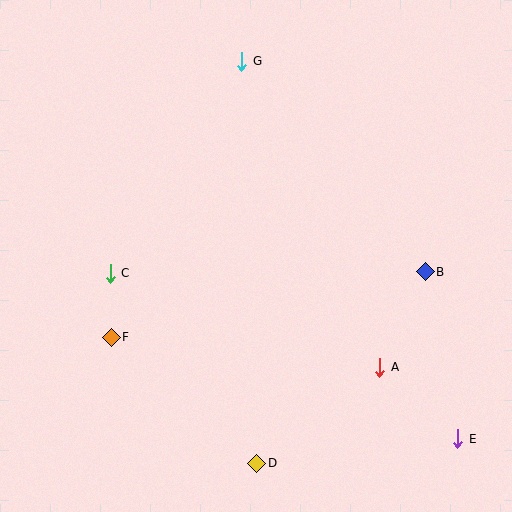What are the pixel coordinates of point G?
Point G is at (242, 61).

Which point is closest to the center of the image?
Point C at (110, 273) is closest to the center.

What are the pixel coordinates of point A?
Point A is at (380, 367).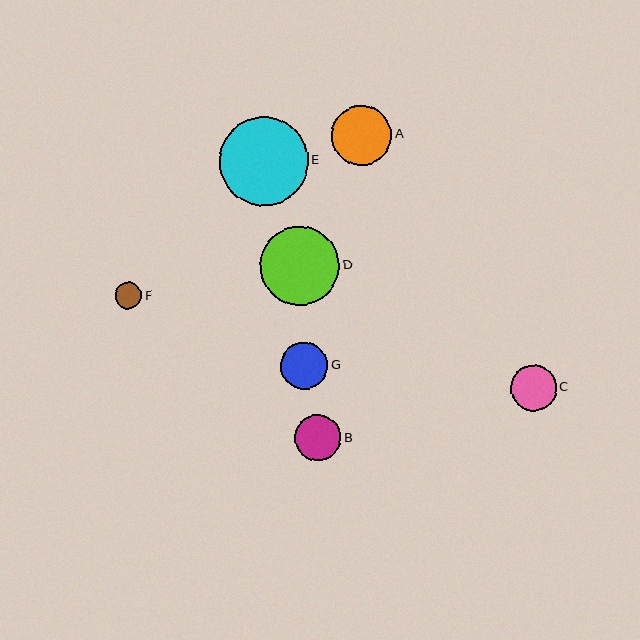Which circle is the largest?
Circle E is the largest with a size of approximately 89 pixels.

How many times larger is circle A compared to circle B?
Circle A is approximately 1.3 times the size of circle B.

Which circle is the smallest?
Circle F is the smallest with a size of approximately 27 pixels.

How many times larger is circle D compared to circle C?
Circle D is approximately 1.7 times the size of circle C.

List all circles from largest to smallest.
From largest to smallest: E, D, A, G, B, C, F.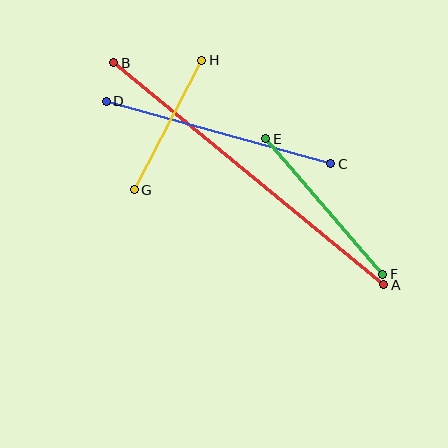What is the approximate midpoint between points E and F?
The midpoint is at approximately (324, 206) pixels.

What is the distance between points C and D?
The distance is approximately 233 pixels.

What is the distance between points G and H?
The distance is approximately 146 pixels.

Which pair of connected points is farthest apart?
Points A and B are farthest apart.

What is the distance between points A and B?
The distance is approximately 350 pixels.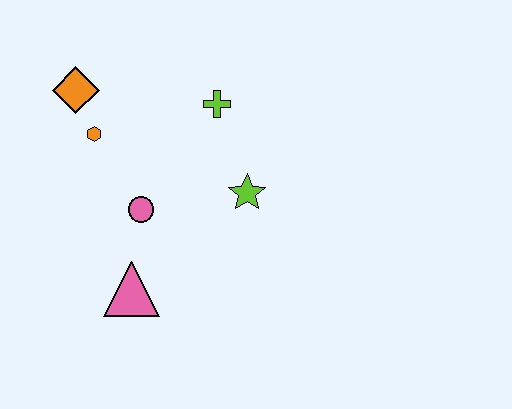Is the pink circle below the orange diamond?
Yes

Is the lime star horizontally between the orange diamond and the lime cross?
No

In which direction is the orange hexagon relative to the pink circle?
The orange hexagon is above the pink circle.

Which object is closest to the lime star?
The lime cross is closest to the lime star.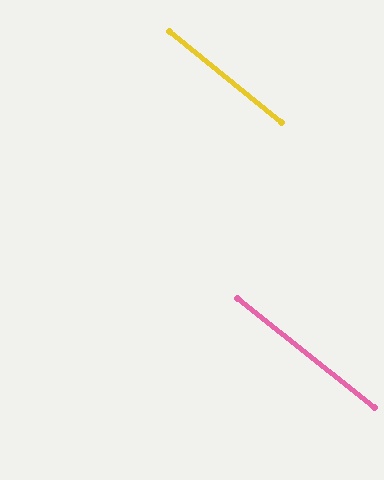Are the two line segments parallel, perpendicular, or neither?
Parallel — their directions differ by only 1.0°.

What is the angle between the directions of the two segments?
Approximately 1 degree.